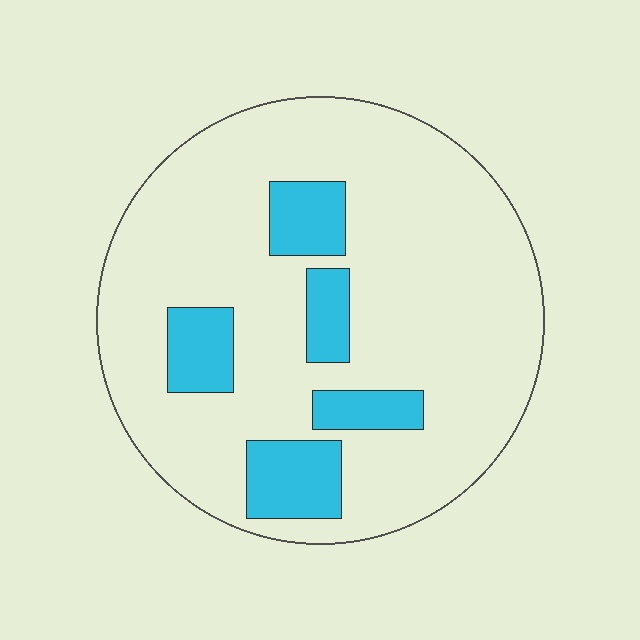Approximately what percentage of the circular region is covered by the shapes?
Approximately 20%.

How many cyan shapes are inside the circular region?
5.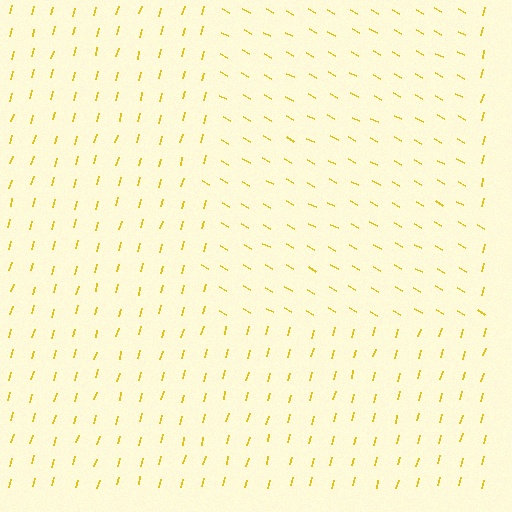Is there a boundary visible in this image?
Yes, there is a texture boundary formed by a change in line orientation.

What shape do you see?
I see a rectangle.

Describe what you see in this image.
The image is filled with small yellow line segments. A rectangle region in the image has lines oriented differently from the surrounding lines, creating a visible texture boundary.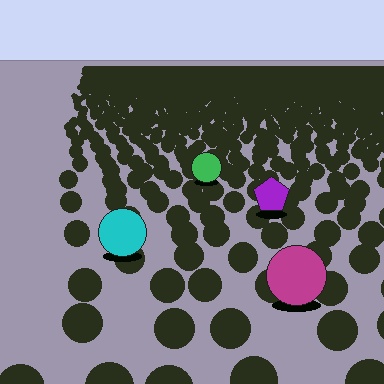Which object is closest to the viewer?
The magenta circle is closest. The texture marks near it are larger and more spread out.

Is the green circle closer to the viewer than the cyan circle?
No. The cyan circle is closer — you can tell from the texture gradient: the ground texture is coarser near it.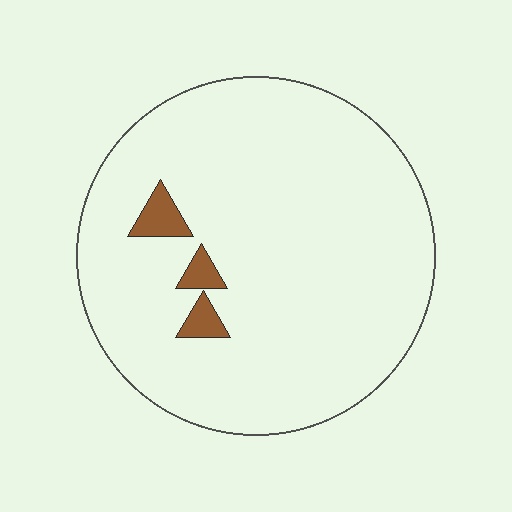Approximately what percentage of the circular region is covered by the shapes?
Approximately 5%.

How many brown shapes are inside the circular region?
3.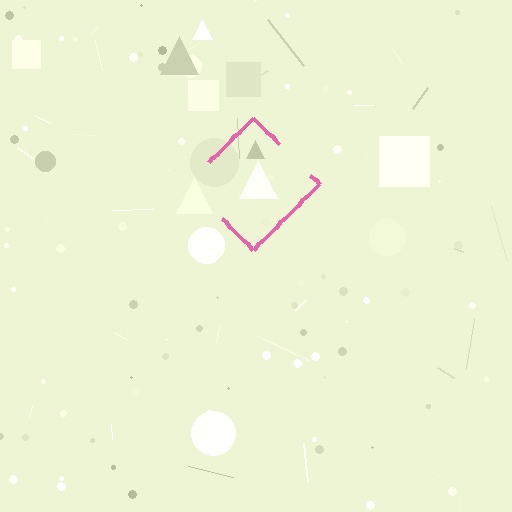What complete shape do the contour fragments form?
The contour fragments form a diamond.